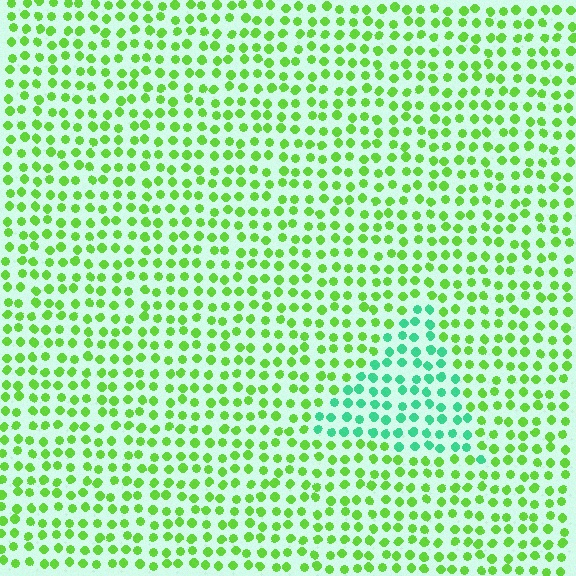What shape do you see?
I see a triangle.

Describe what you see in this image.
The image is filled with small lime elements in a uniform arrangement. A triangle-shaped region is visible where the elements are tinted to a slightly different hue, forming a subtle color boundary.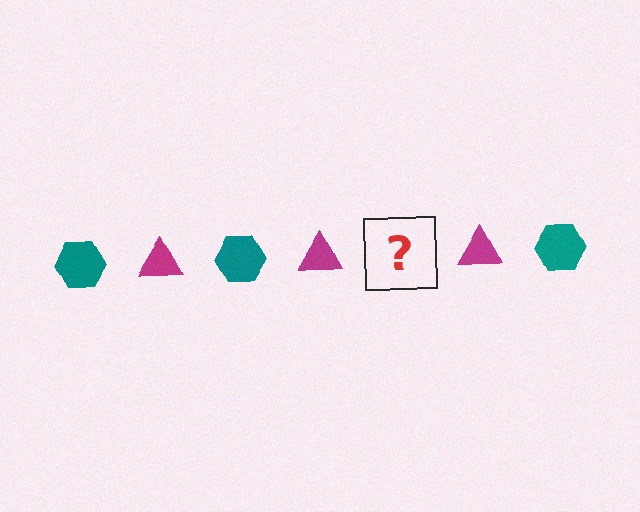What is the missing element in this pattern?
The missing element is a teal hexagon.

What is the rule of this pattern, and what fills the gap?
The rule is that the pattern alternates between teal hexagon and magenta triangle. The gap should be filled with a teal hexagon.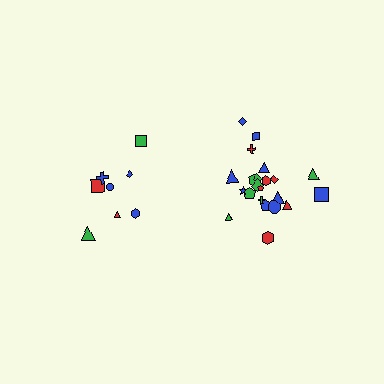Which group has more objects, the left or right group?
The right group.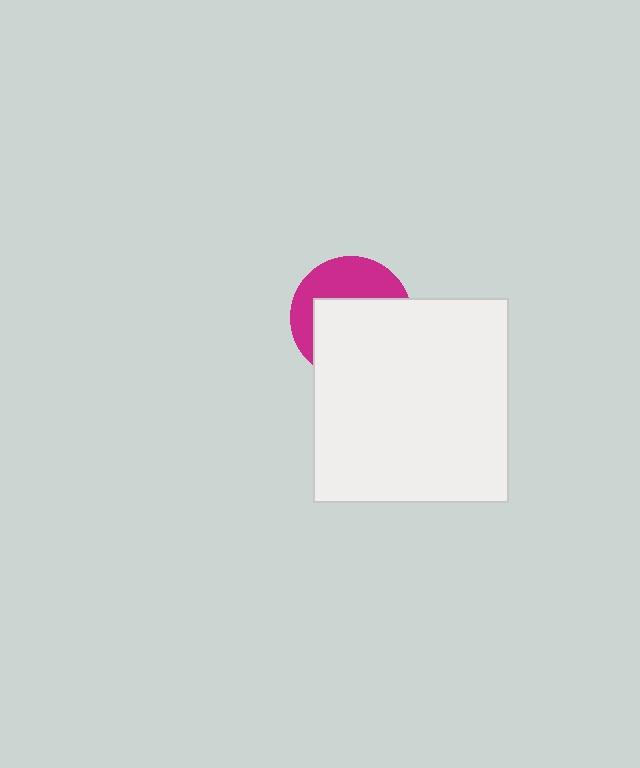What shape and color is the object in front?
The object in front is a white rectangle.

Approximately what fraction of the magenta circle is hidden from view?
Roughly 60% of the magenta circle is hidden behind the white rectangle.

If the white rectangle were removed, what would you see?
You would see the complete magenta circle.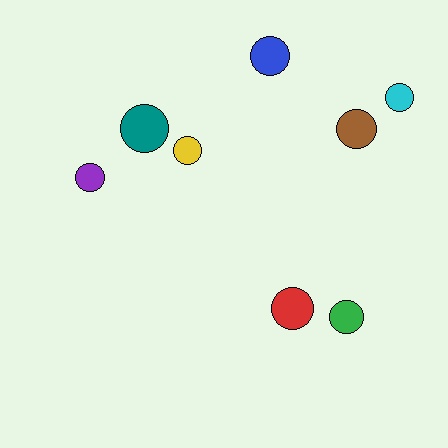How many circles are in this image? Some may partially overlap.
There are 8 circles.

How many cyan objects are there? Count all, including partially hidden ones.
There is 1 cyan object.